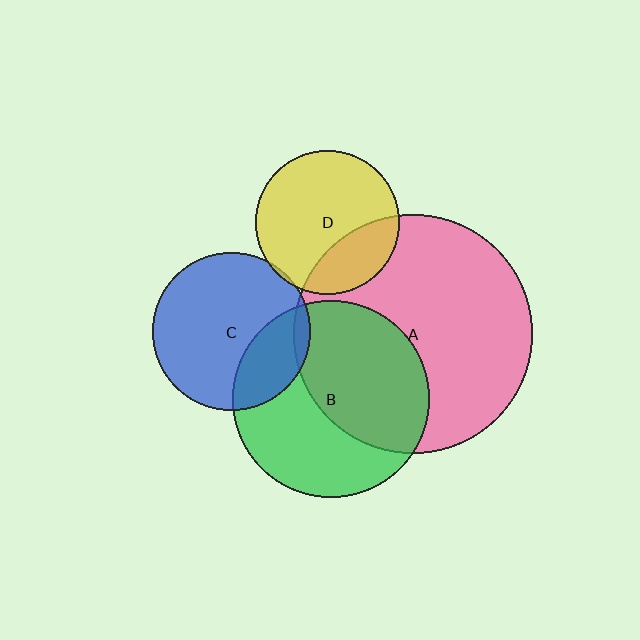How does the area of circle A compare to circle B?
Approximately 1.5 times.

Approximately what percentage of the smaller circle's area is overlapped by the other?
Approximately 5%.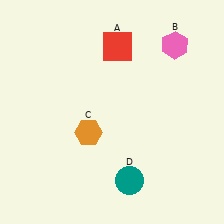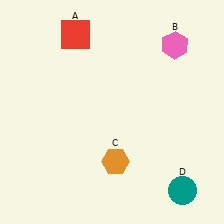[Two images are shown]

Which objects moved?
The objects that moved are: the red square (A), the orange hexagon (C), the teal circle (D).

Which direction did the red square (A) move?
The red square (A) moved left.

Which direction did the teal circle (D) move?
The teal circle (D) moved right.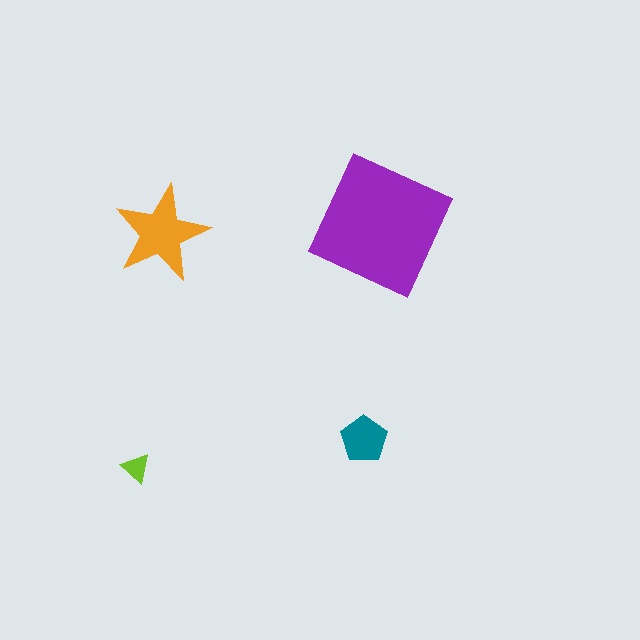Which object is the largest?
The purple square.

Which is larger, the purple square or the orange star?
The purple square.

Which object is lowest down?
The lime triangle is bottommost.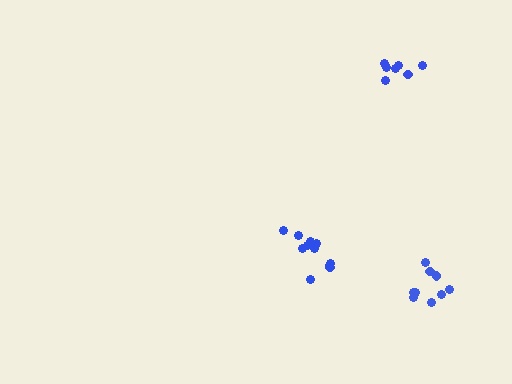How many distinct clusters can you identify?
There are 3 distinct clusters.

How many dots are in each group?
Group 1: 7 dots, Group 2: 11 dots, Group 3: 9 dots (27 total).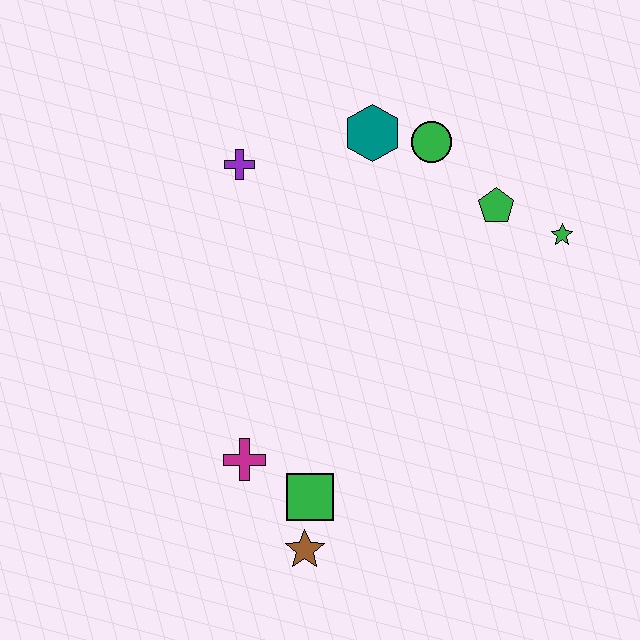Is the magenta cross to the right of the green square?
No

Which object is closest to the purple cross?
The teal hexagon is closest to the purple cross.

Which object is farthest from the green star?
The brown star is farthest from the green star.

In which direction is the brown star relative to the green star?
The brown star is below the green star.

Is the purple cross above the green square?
Yes